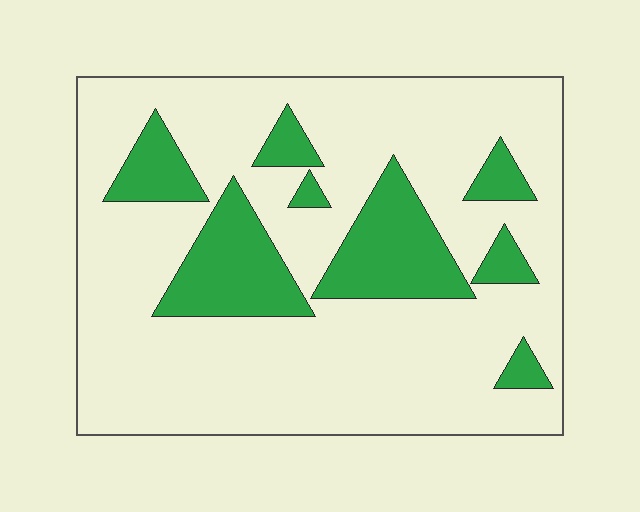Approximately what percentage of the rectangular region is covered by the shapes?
Approximately 20%.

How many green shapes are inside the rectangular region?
8.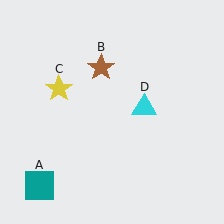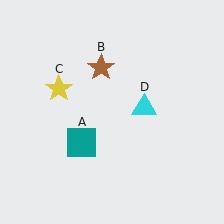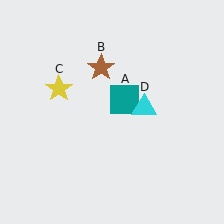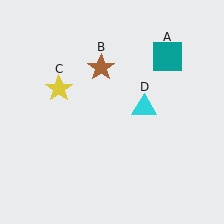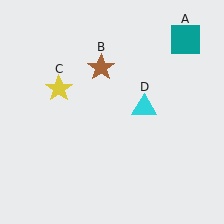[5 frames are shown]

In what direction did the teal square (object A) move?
The teal square (object A) moved up and to the right.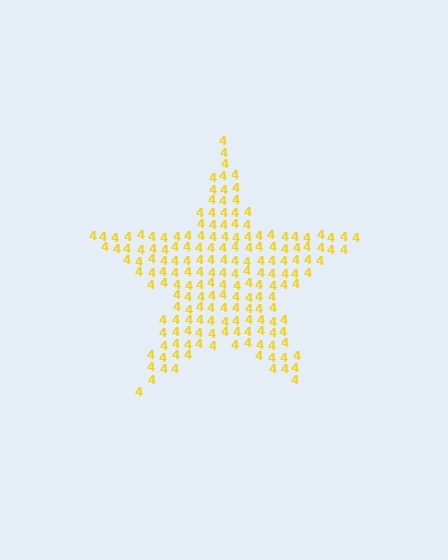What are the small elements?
The small elements are digit 4's.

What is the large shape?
The large shape is a star.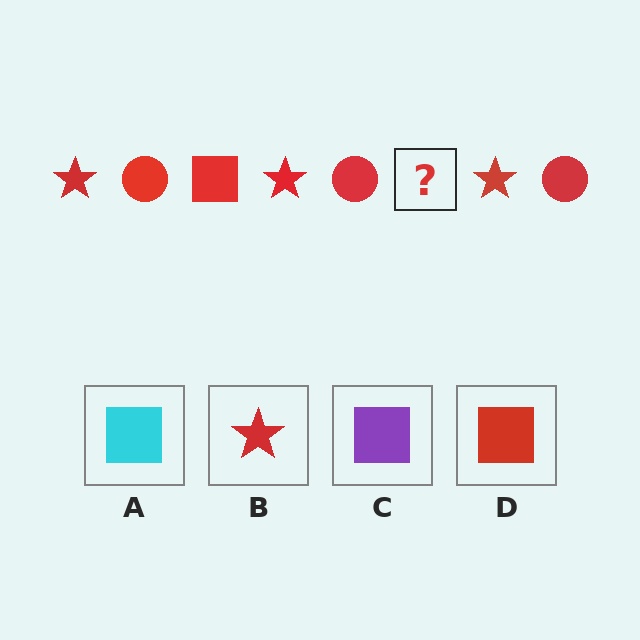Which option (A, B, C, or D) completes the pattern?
D.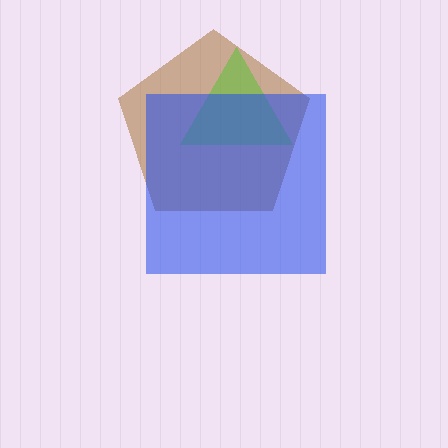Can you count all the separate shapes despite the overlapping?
Yes, there are 3 separate shapes.